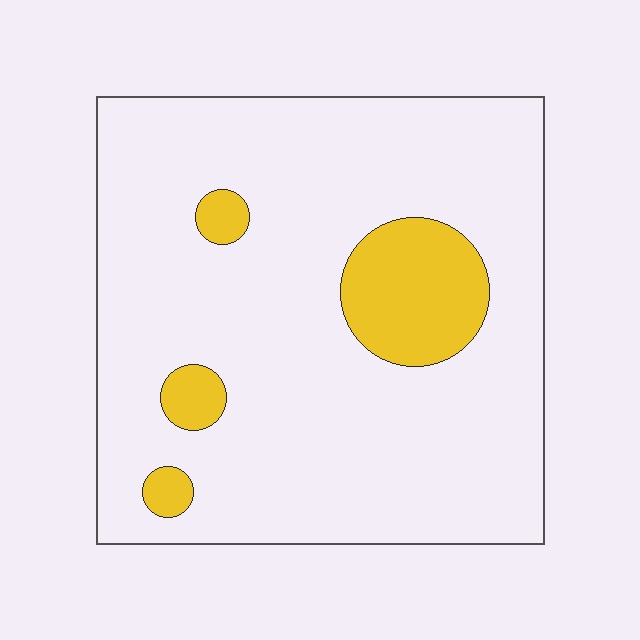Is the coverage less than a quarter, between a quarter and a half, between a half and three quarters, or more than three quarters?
Less than a quarter.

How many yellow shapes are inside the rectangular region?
4.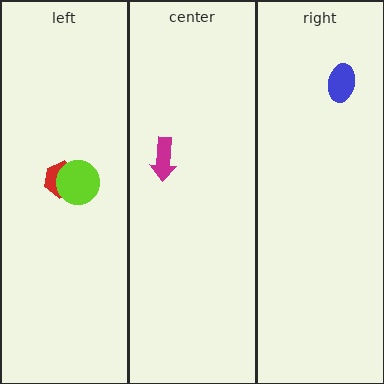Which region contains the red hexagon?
The left region.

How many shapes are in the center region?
1.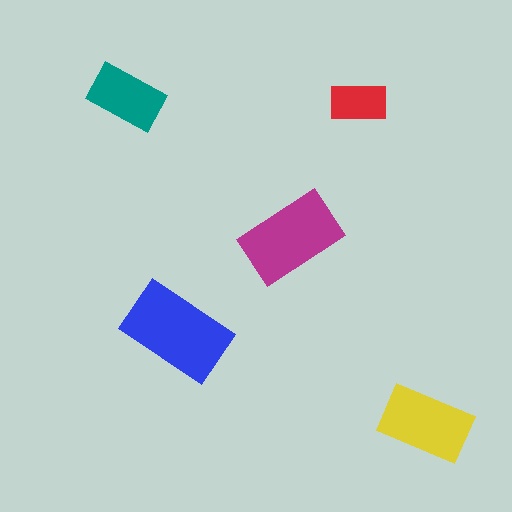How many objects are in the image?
There are 5 objects in the image.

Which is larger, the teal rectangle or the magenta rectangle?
The magenta one.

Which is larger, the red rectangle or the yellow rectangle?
The yellow one.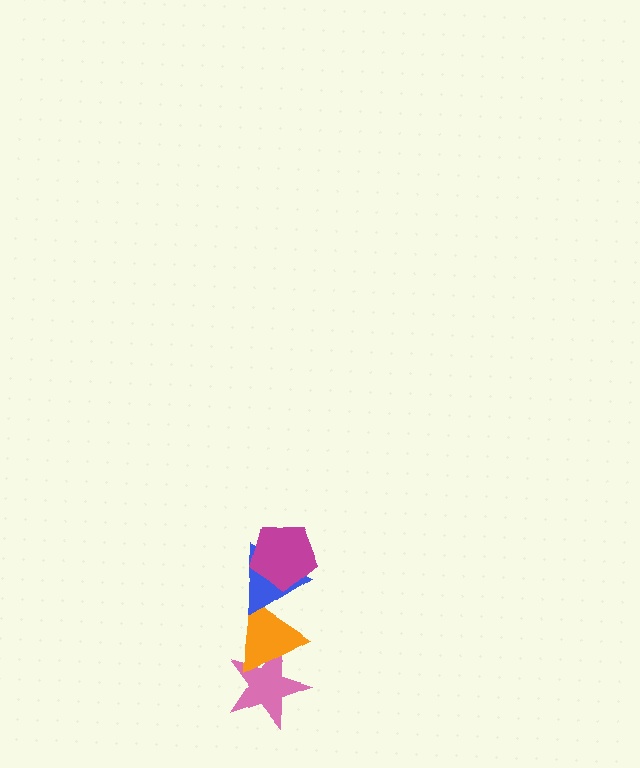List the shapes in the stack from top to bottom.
From top to bottom: the magenta pentagon, the blue triangle, the orange triangle, the pink star.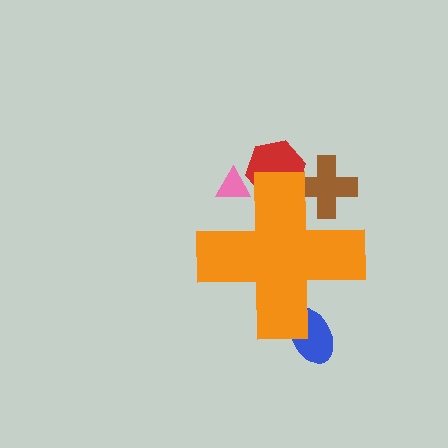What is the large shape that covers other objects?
An orange cross.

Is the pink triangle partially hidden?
Yes, the pink triangle is partially hidden behind the orange cross.